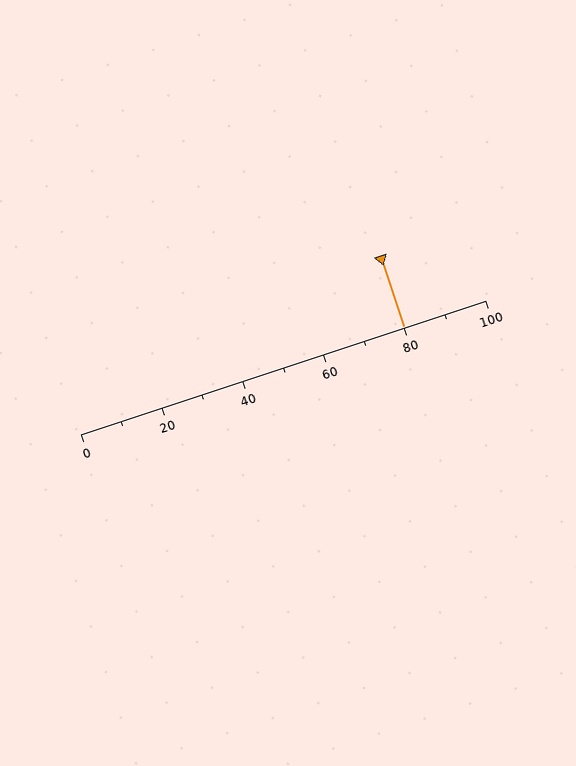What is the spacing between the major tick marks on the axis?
The major ticks are spaced 20 apart.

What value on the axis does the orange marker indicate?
The marker indicates approximately 80.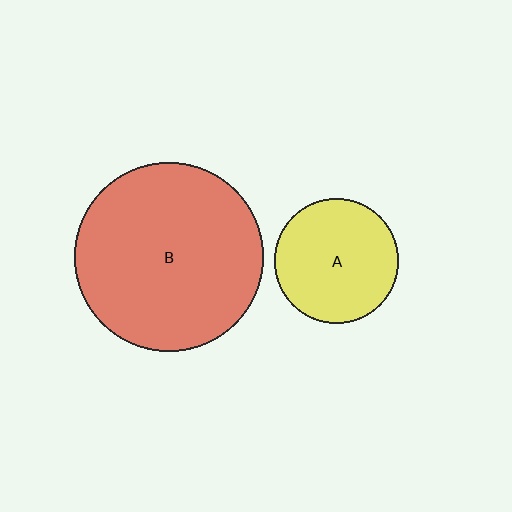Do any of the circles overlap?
No, none of the circles overlap.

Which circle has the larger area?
Circle B (red).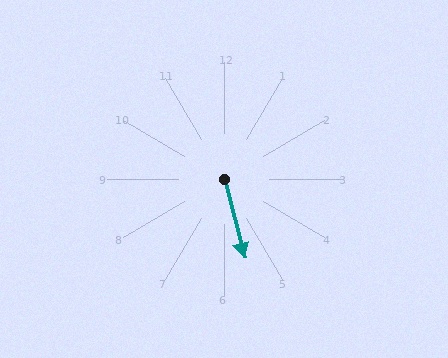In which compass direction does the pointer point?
South.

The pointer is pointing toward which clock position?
Roughly 6 o'clock.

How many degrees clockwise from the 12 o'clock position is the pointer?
Approximately 165 degrees.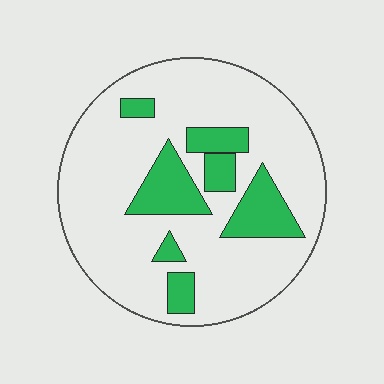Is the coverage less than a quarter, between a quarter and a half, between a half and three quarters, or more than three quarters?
Less than a quarter.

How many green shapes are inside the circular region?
7.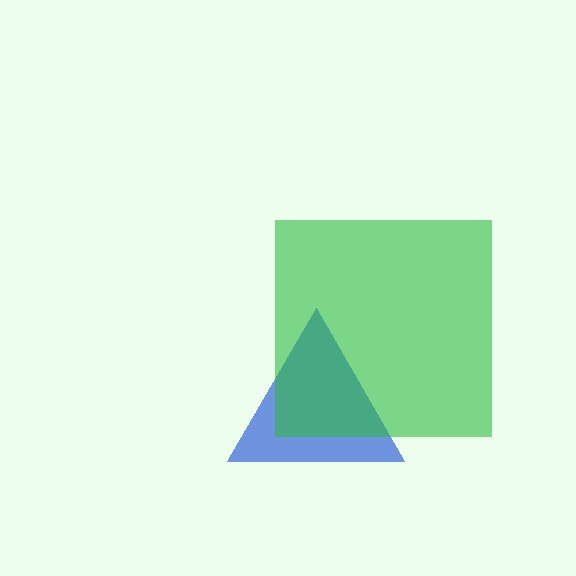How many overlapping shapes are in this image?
There are 2 overlapping shapes in the image.